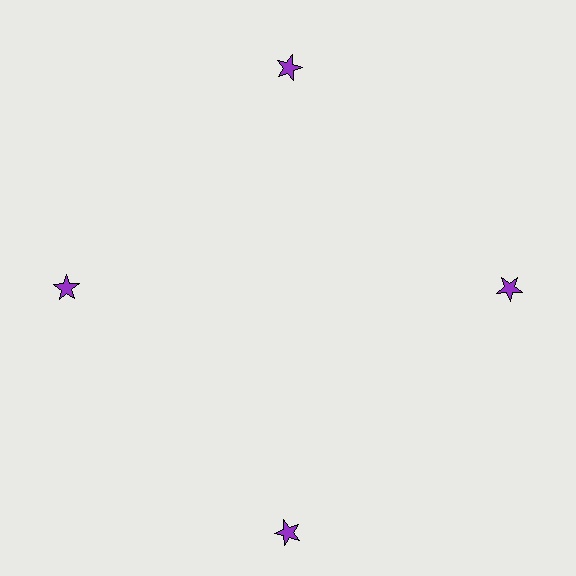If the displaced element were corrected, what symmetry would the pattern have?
It would have 4-fold rotational symmetry — the pattern would map onto itself every 90 degrees.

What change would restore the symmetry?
The symmetry would be restored by moving it inward, back onto the ring so that all 4 stars sit at equal angles and equal distance from the center.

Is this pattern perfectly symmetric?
No. The 4 purple stars are arranged in a ring, but one element near the 6 o'clock position is pushed outward from the center, breaking the 4-fold rotational symmetry.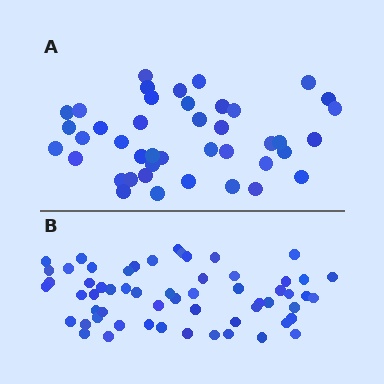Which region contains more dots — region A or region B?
Region B (the bottom region) has more dots.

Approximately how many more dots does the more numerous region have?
Region B has approximately 15 more dots than region A.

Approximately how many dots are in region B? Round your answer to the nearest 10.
About 60 dots. (The exact count is 59, which rounds to 60.)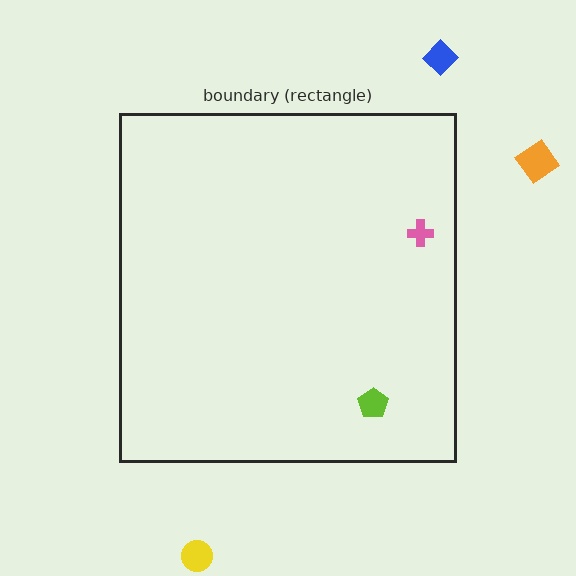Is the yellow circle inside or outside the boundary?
Outside.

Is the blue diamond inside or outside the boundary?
Outside.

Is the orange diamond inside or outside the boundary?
Outside.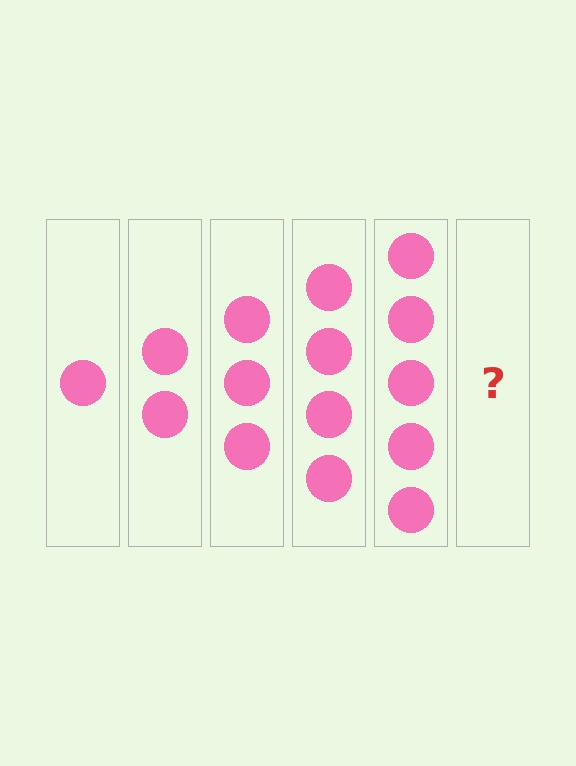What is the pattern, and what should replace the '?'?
The pattern is that each step adds one more circle. The '?' should be 6 circles.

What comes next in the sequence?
The next element should be 6 circles.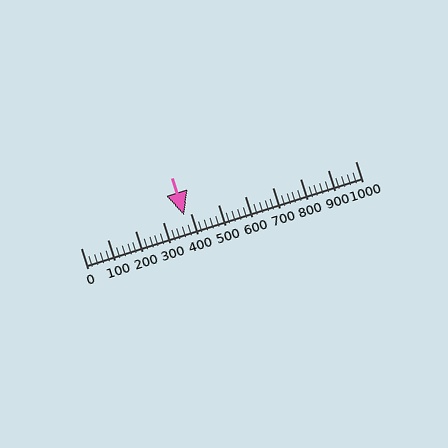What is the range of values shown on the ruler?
The ruler shows values from 0 to 1000.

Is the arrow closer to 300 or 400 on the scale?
The arrow is closer to 400.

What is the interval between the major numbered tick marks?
The major tick marks are spaced 100 units apart.